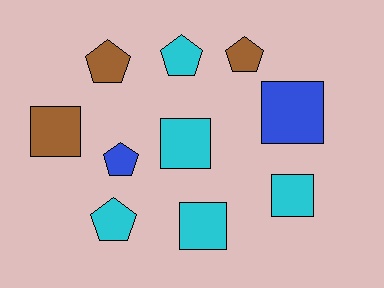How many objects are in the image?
There are 10 objects.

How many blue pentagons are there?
There is 1 blue pentagon.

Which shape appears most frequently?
Pentagon, with 5 objects.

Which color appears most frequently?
Cyan, with 5 objects.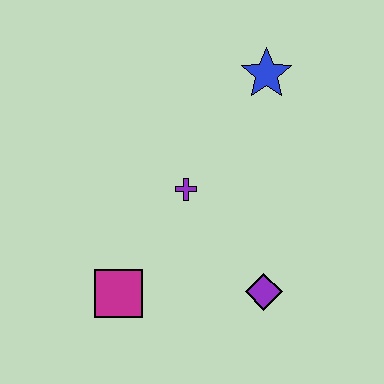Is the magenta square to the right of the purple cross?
No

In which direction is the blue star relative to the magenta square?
The blue star is above the magenta square.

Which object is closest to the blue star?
The purple cross is closest to the blue star.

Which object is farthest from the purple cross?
The blue star is farthest from the purple cross.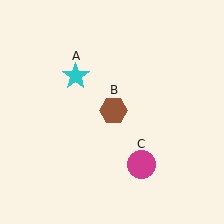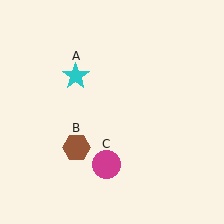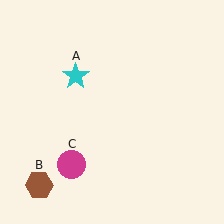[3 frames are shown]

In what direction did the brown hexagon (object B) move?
The brown hexagon (object B) moved down and to the left.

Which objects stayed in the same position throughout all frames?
Cyan star (object A) remained stationary.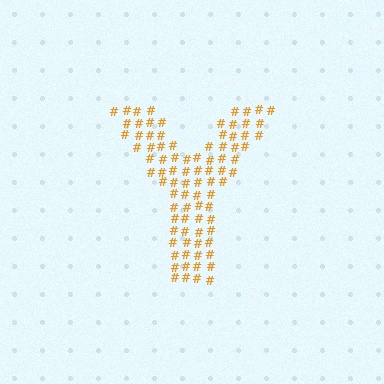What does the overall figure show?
The overall figure shows the letter Y.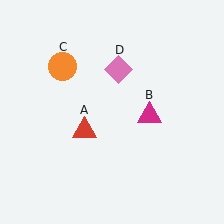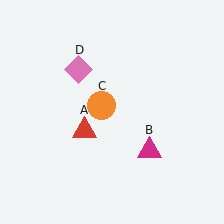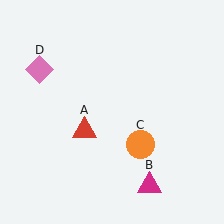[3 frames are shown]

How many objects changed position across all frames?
3 objects changed position: magenta triangle (object B), orange circle (object C), pink diamond (object D).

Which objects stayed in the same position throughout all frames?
Red triangle (object A) remained stationary.